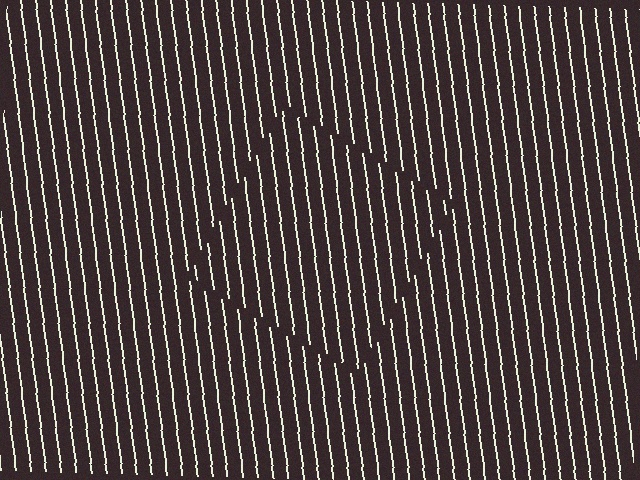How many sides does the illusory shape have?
4 sides — the line-ends trace a square.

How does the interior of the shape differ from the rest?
The interior of the shape contains the same grating, shifted by half a period — the contour is defined by the phase discontinuity where line-ends from the inner and outer gratings abut.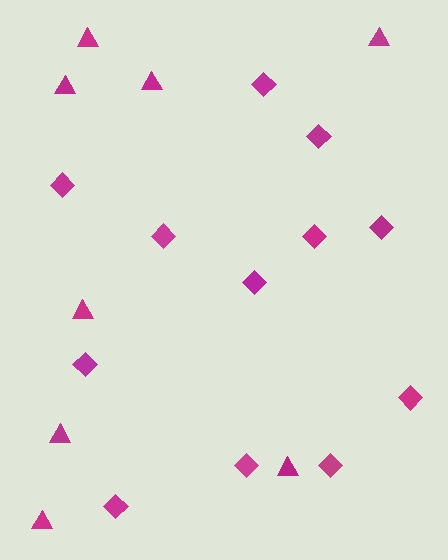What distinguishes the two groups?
There are 2 groups: one group of diamonds (12) and one group of triangles (8).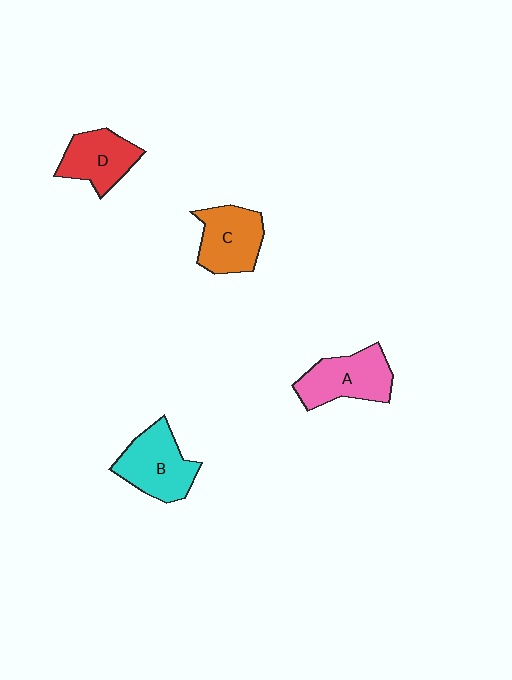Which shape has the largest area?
Shape B (cyan).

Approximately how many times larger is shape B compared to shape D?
Approximately 1.2 times.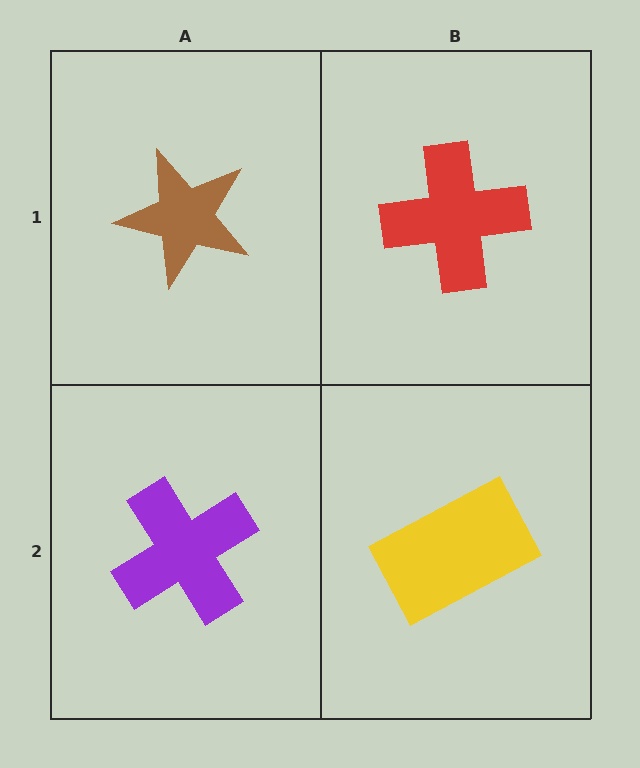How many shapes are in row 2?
2 shapes.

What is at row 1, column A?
A brown star.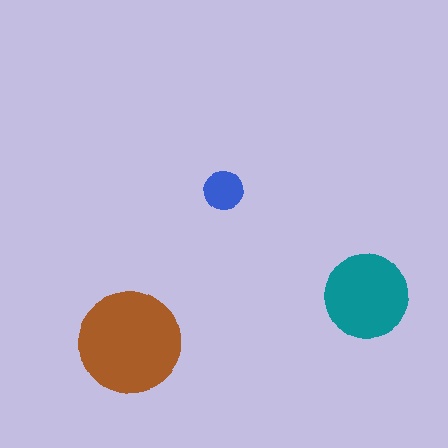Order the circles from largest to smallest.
the brown one, the teal one, the blue one.